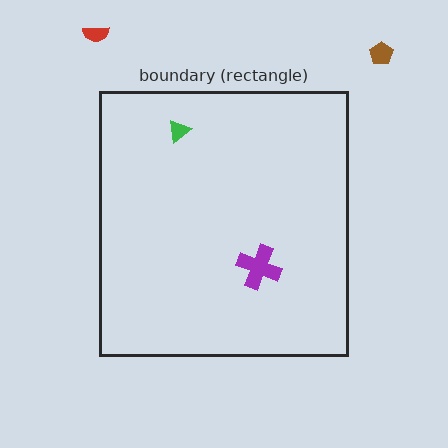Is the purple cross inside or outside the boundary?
Inside.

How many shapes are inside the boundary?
2 inside, 2 outside.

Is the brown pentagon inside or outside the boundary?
Outside.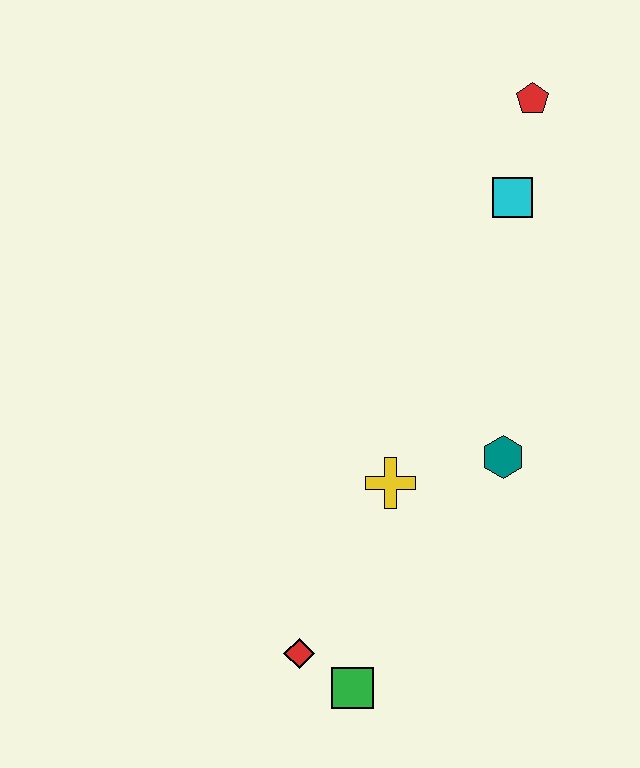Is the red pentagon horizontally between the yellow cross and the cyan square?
No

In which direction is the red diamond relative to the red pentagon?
The red diamond is below the red pentagon.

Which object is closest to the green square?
The red diamond is closest to the green square.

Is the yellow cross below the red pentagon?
Yes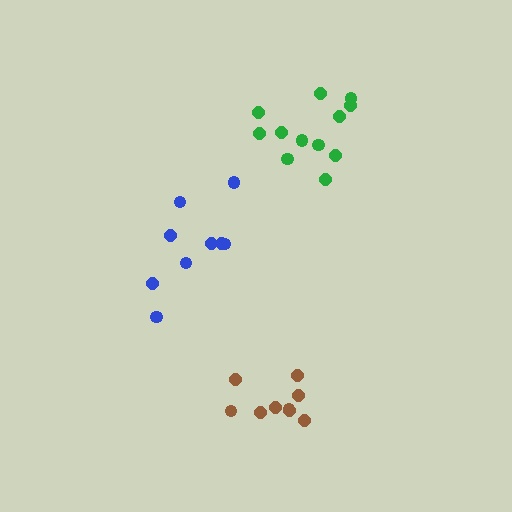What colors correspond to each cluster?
The clusters are colored: green, blue, brown.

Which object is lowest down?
The brown cluster is bottommost.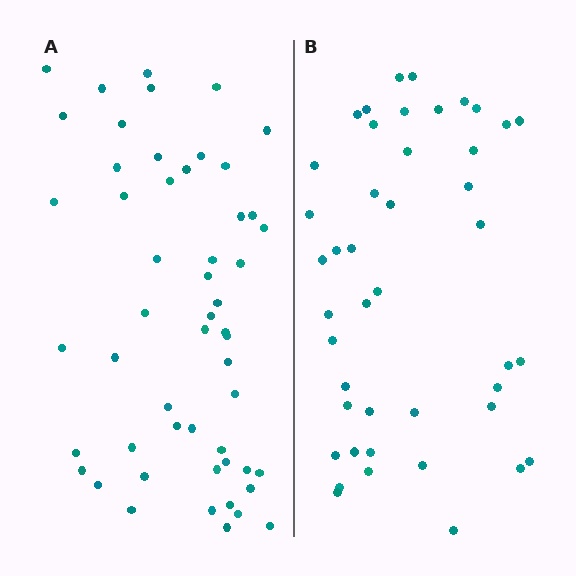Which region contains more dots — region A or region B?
Region A (the left region) has more dots.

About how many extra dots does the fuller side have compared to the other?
Region A has roughly 8 or so more dots than region B.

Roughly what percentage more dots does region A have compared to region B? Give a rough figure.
About 20% more.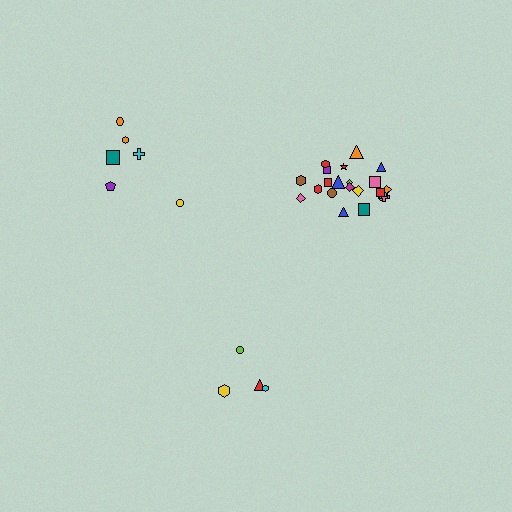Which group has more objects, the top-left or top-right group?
The top-right group.